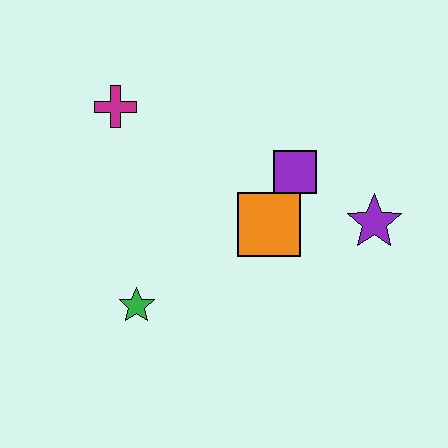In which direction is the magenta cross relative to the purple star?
The magenta cross is to the left of the purple star.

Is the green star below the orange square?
Yes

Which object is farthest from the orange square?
The magenta cross is farthest from the orange square.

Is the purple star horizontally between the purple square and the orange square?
No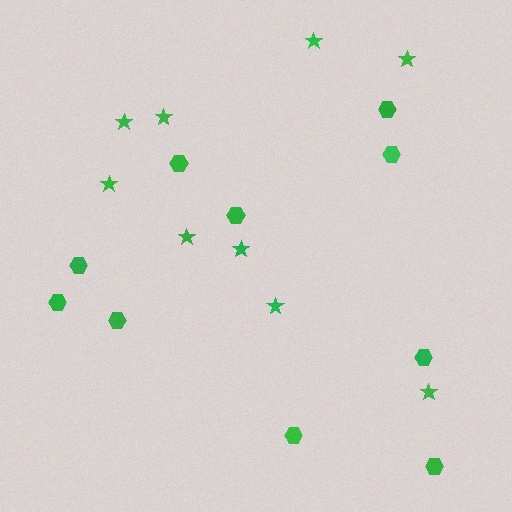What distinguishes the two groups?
There are 2 groups: one group of stars (9) and one group of hexagons (10).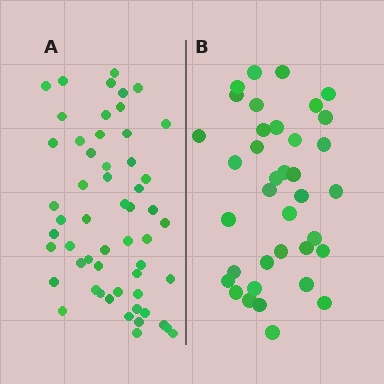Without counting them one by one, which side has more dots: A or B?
Region A (the left region) has more dots.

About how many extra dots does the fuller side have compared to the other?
Region A has approximately 20 more dots than region B.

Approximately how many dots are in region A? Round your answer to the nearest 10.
About 60 dots. (The exact count is 55, which rounds to 60.)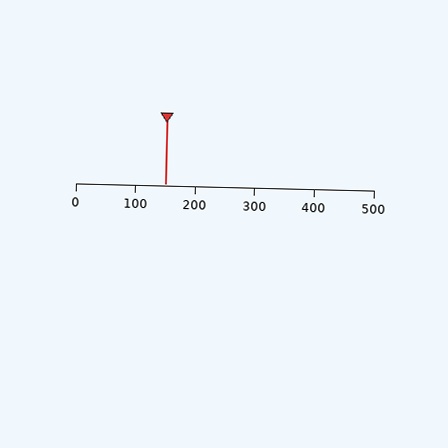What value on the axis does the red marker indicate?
The marker indicates approximately 150.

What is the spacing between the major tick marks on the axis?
The major ticks are spaced 100 apart.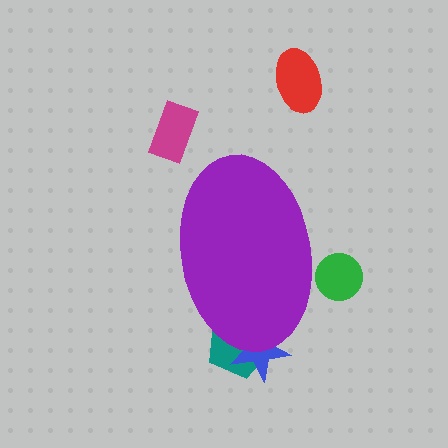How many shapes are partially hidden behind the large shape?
3 shapes are partially hidden.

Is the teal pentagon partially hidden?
Yes, the teal pentagon is partially hidden behind the purple ellipse.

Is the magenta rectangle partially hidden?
No, the magenta rectangle is fully visible.